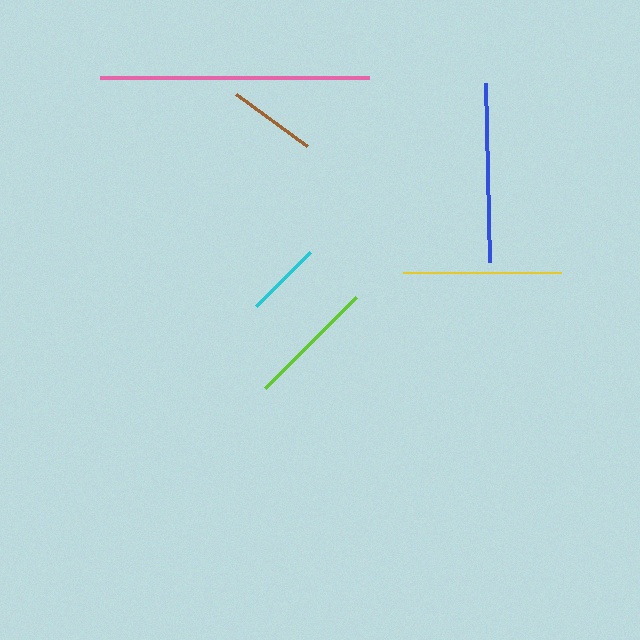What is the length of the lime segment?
The lime segment is approximately 129 pixels long.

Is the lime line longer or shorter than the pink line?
The pink line is longer than the lime line.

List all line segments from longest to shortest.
From longest to shortest: pink, blue, yellow, lime, brown, cyan.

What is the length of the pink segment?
The pink segment is approximately 268 pixels long.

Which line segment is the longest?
The pink line is the longest at approximately 268 pixels.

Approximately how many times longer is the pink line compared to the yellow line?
The pink line is approximately 1.7 times the length of the yellow line.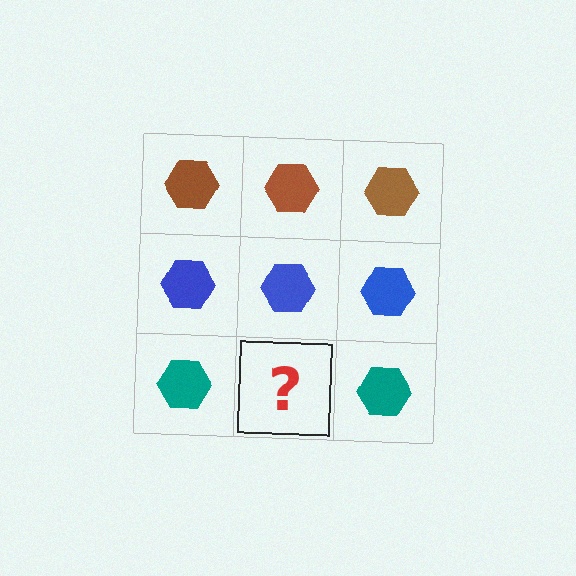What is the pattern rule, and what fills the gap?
The rule is that each row has a consistent color. The gap should be filled with a teal hexagon.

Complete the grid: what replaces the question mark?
The question mark should be replaced with a teal hexagon.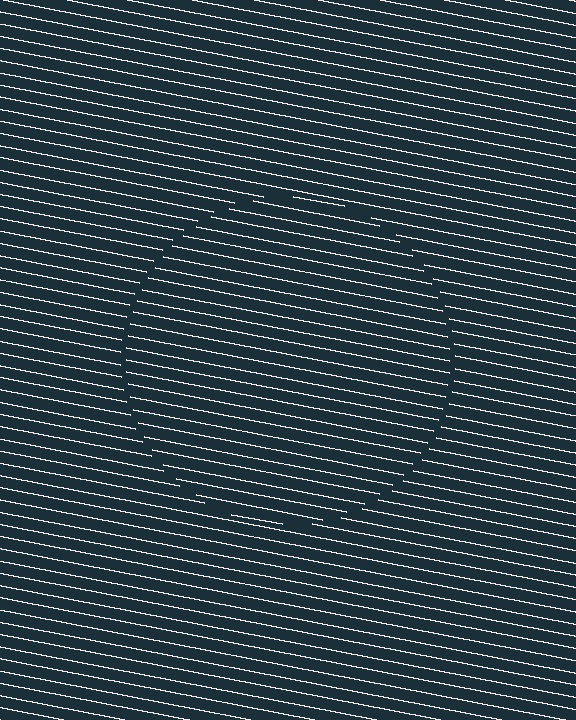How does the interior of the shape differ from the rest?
The interior of the shape contains the same grating, shifted by half a period — the contour is defined by the phase discontinuity where line-ends from the inner and outer gratings abut.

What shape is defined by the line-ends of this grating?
An illusory circle. The interior of the shape contains the same grating, shifted by half a period — the contour is defined by the phase discontinuity where line-ends from the inner and outer gratings abut.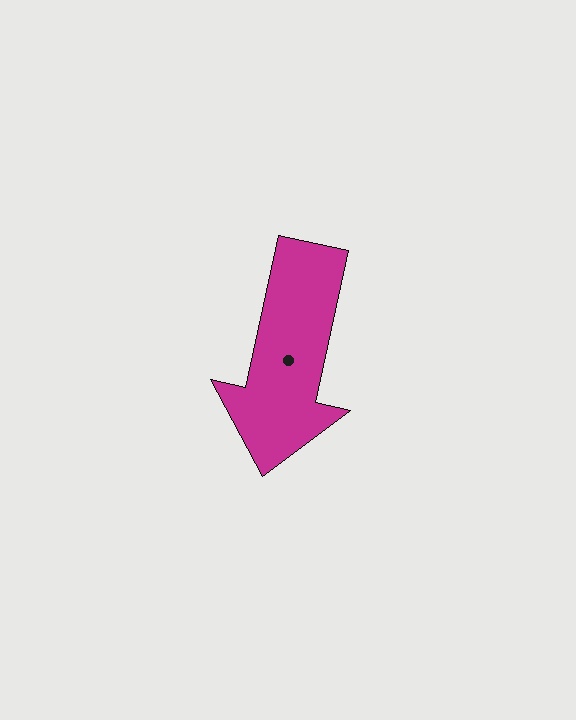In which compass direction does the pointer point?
South.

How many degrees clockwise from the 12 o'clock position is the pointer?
Approximately 192 degrees.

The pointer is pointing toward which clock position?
Roughly 6 o'clock.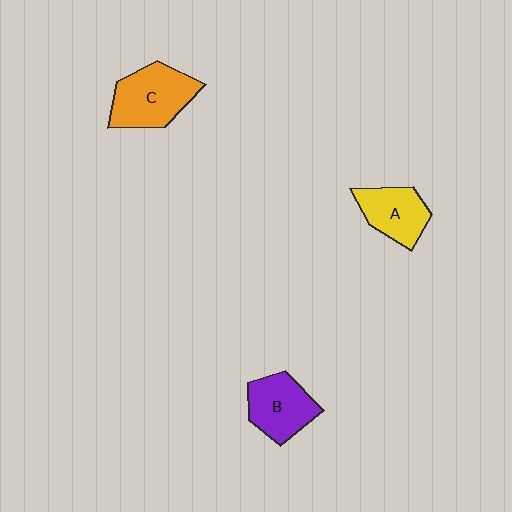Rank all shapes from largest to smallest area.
From largest to smallest: C (orange), B (purple), A (yellow).